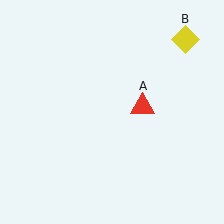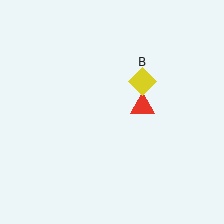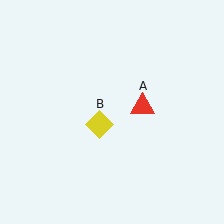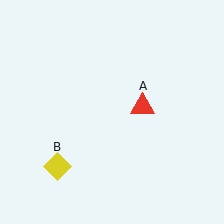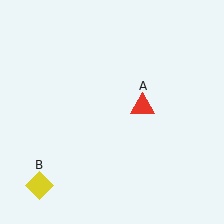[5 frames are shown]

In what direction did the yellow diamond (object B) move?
The yellow diamond (object B) moved down and to the left.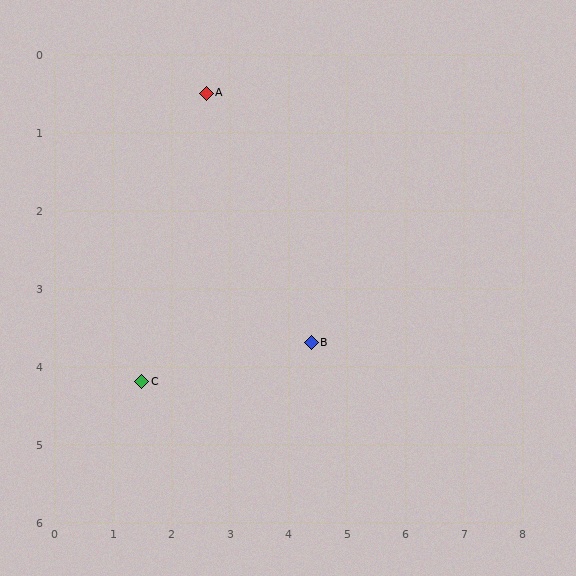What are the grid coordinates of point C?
Point C is at approximately (1.5, 4.2).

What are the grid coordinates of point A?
Point A is at approximately (2.6, 0.5).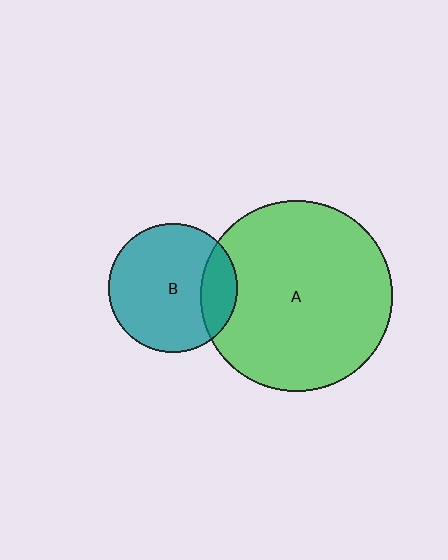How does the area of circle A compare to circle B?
Approximately 2.2 times.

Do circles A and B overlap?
Yes.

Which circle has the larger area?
Circle A (green).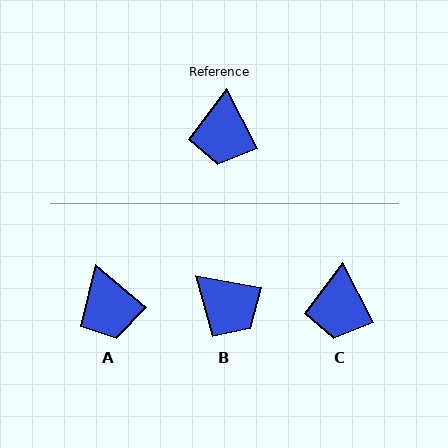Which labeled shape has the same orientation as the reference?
C.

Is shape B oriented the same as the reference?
No, it is off by about 53 degrees.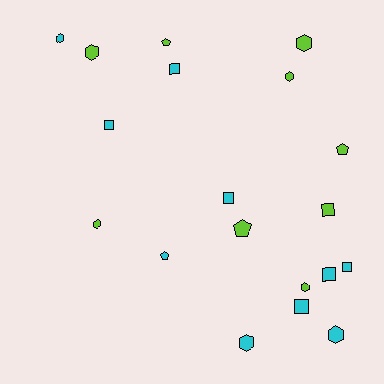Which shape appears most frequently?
Hexagon, with 8 objects.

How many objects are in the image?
There are 19 objects.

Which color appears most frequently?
Cyan, with 10 objects.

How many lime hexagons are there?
There are 5 lime hexagons.